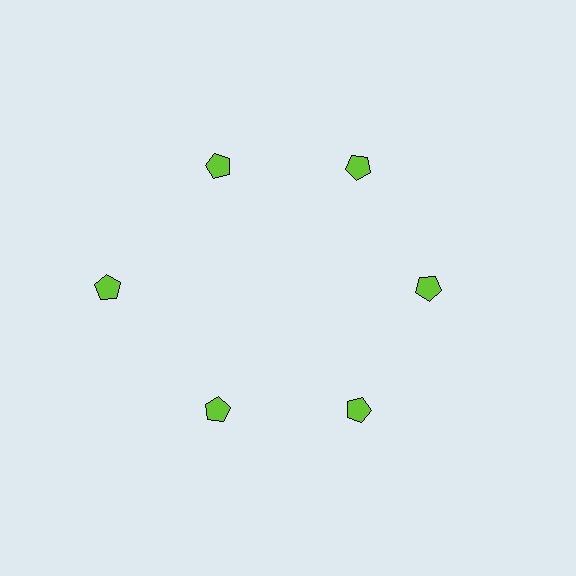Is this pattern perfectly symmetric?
No. The 6 lime pentagons are arranged in a ring, but one element near the 9 o'clock position is pushed outward from the center, breaking the 6-fold rotational symmetry.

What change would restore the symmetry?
The symmetry would be restored by moving it inward, back onto the ring so that all 6 pentagons sit at equal angles and equal distance from the center.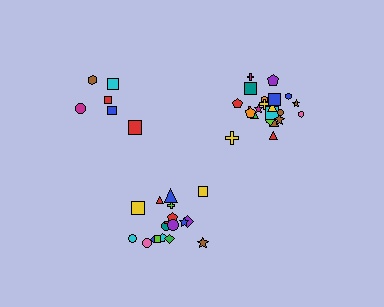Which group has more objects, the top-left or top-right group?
The top-right group.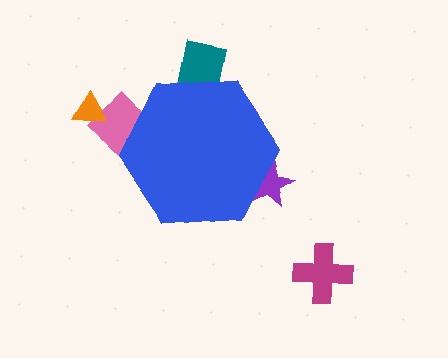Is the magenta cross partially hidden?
No, the magenta cross is fully visible.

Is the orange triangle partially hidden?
No, the orange triangle is fully visible.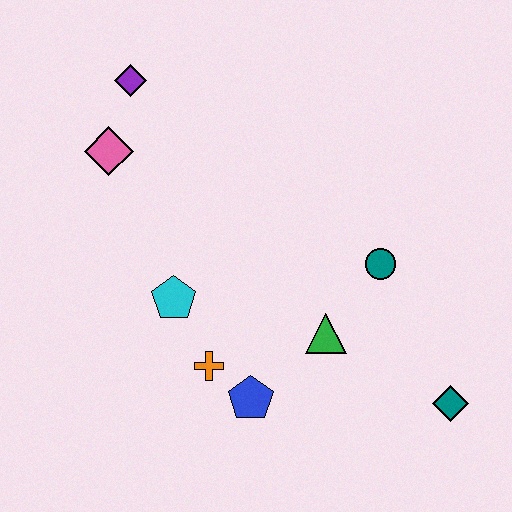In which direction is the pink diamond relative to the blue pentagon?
The pink diamond is above the blue pentagon.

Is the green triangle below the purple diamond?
Yes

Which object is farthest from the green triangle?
The purple diamond is farthest from the green triangle.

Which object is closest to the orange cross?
The blue pentagon is closest to the orange cross.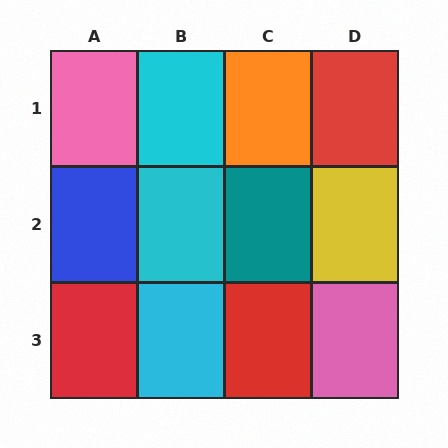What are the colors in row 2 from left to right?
Blue, cyan, teal, yellow.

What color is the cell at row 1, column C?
Orange.